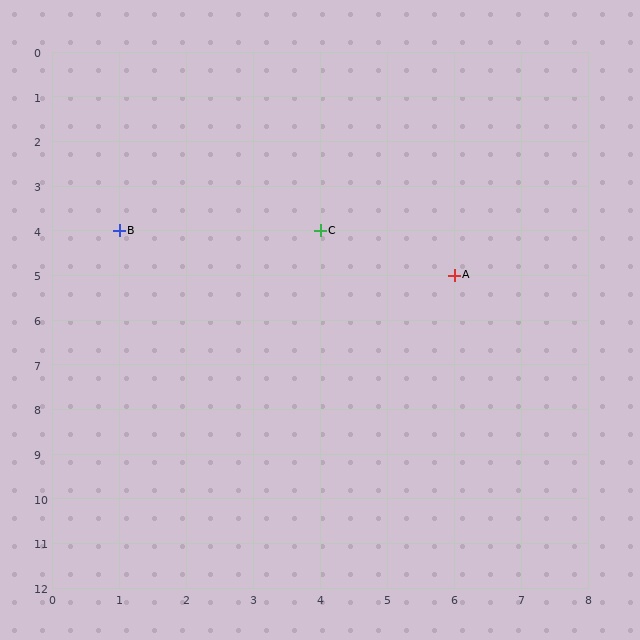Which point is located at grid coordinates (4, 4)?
Point C is at (4, 4).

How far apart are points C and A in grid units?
Points C and A are 2 columns and 1 row apart (about 2.2 grid units diagonally).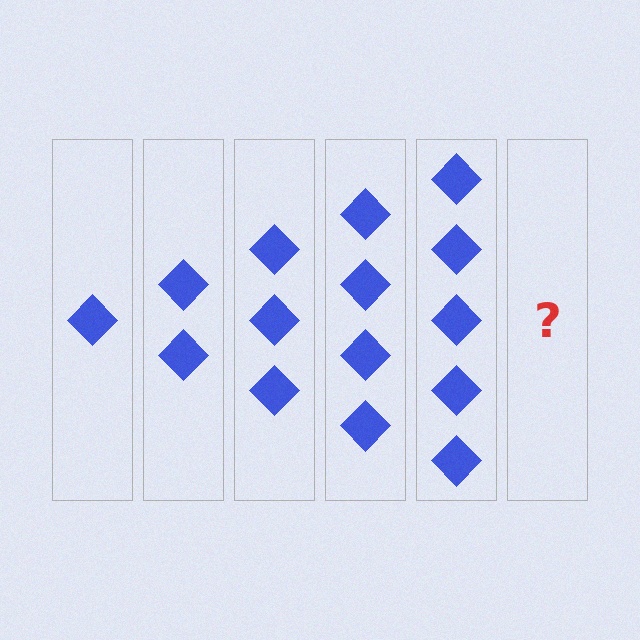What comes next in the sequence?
The next element should be 6 diamonds.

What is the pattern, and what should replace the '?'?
The pattern is that each step adds one more diamond. The '?' should be 6 diamonds.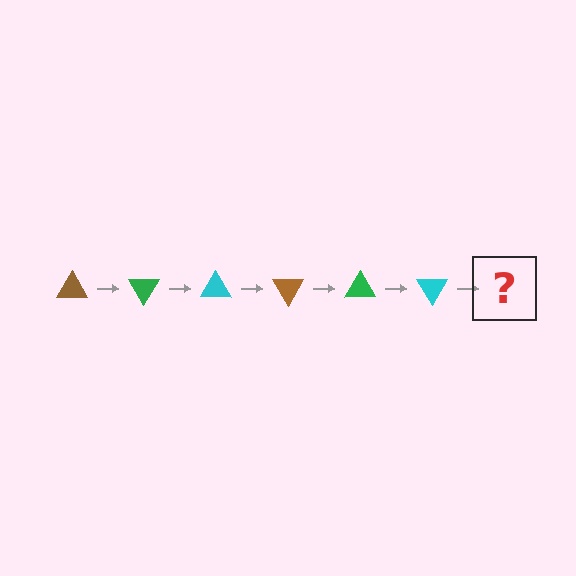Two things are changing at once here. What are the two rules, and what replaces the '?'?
The two rules are that it rotates 60 degrees each step and the color cycles through brown, green, and cyan. The '?' should be a brown triangle, rotated 360 degrees from the start.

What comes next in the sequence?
The next element should be a brown triangle, rotated 360 degrees from the start.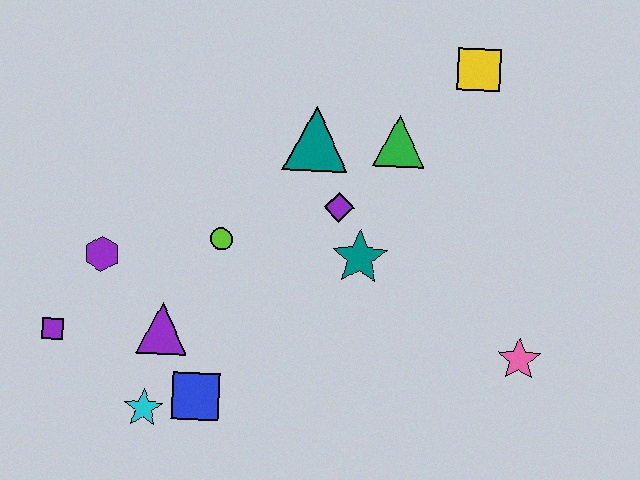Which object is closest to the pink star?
The teal star is closest to the pink star.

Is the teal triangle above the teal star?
Yes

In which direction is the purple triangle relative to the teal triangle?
The purple triangle is below the teal triangle.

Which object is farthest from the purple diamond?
The purple square is farthest from the purple diamond.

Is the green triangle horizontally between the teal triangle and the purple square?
No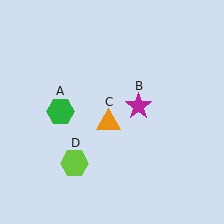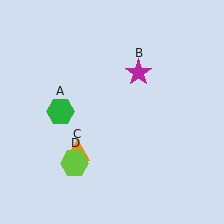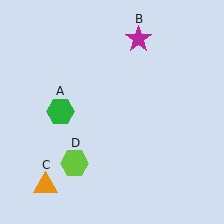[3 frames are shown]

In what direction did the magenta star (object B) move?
The magenta star (object B) moved up.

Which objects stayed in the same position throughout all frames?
Green hexagon (object A) and lime hexagon (object D) remained stationary.